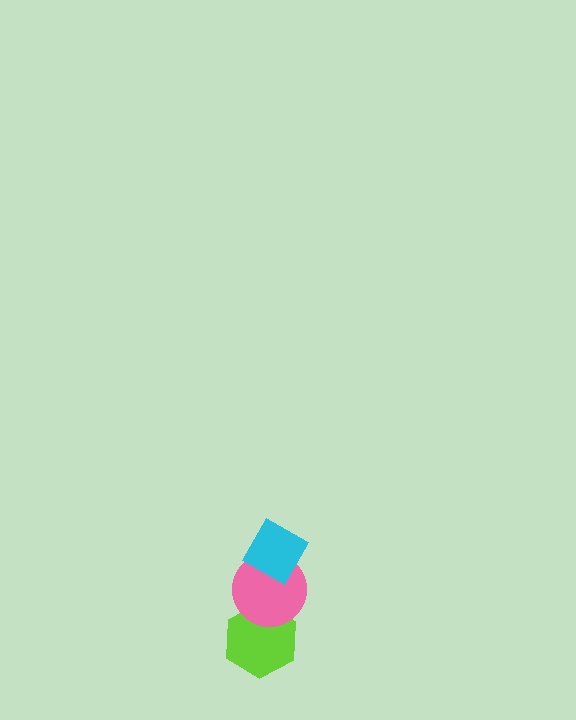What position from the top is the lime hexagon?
The lime hexagon is 3rd from the top.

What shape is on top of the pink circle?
The cyan diamond is on top of the pink circle.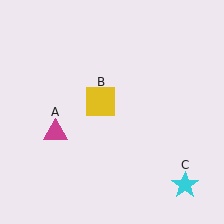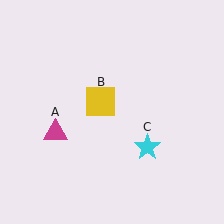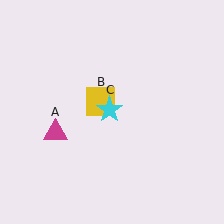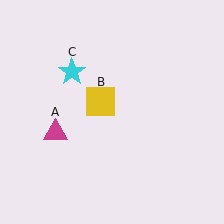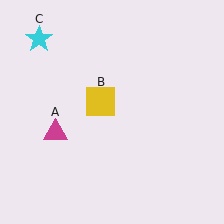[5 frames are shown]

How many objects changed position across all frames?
1 object changed position: cyan star (object C).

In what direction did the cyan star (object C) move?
The cyan star (object C) moved up and to the left.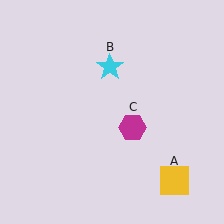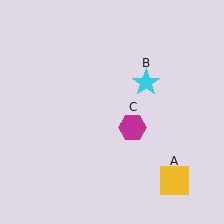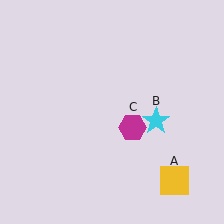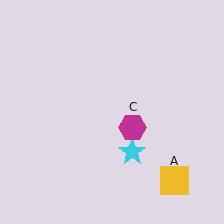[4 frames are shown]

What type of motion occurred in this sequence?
The cyan star (object B) rotated clockwise around the center of the scene.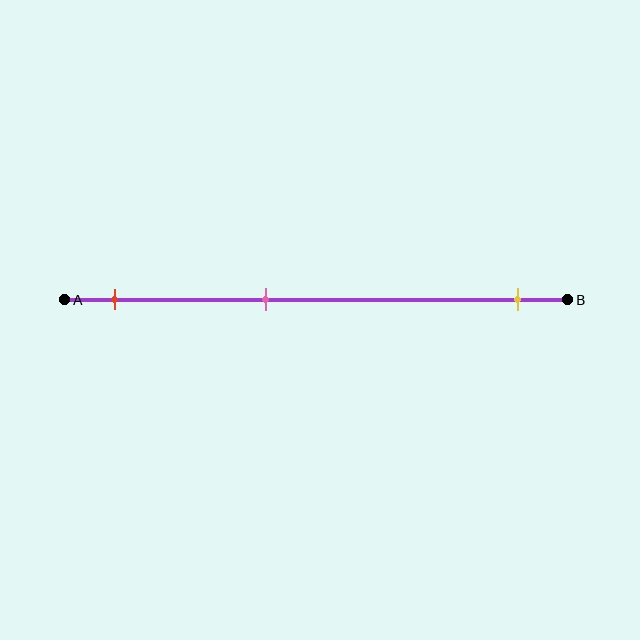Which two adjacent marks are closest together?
The red and pink marks are the closest adjacent pair.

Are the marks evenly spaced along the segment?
No, the marks are not evenly spaced.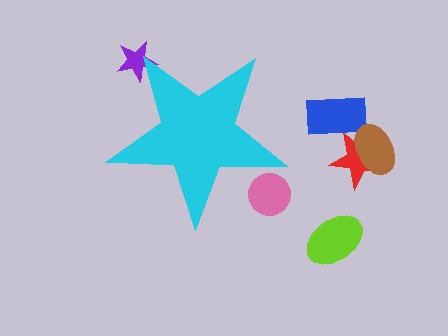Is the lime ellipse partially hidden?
No, the lime ellipse is fully visible.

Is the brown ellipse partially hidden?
No, the brown ellipse is fully visible.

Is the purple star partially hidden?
Yes, the purple star is partially hidden behind the cyan star.